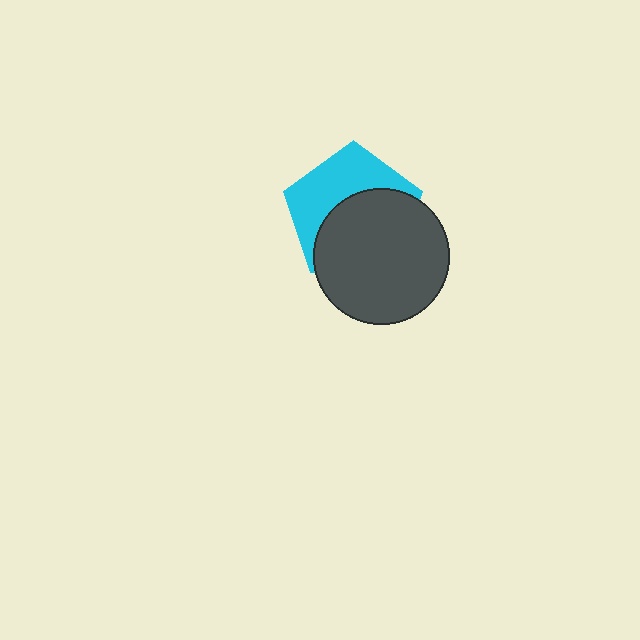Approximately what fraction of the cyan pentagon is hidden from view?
Roughly 55% of the cyan pentagon is hidden behind the dark gray circle.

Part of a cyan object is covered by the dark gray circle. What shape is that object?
It is a pentagon.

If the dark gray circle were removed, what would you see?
You would see the complete cyan pentagon.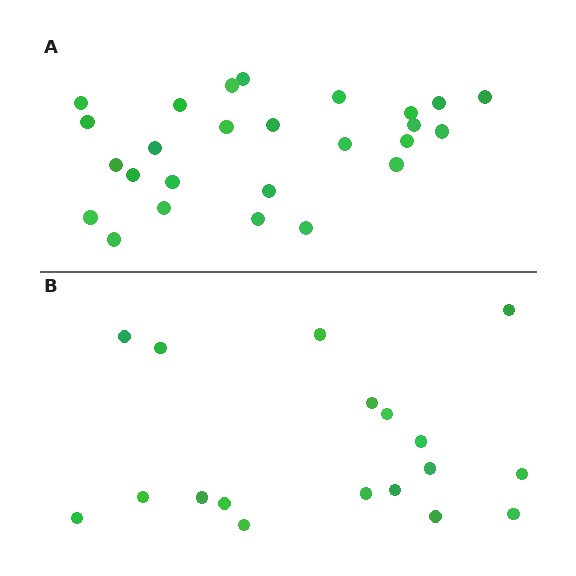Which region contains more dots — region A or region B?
Region A (the top region) has more dots.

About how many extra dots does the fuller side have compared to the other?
Region A has roughly 8 or so more dots than region B.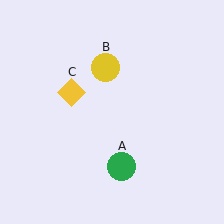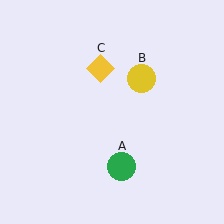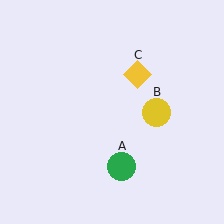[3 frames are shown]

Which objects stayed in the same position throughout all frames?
Green circle (object A) remained stationary.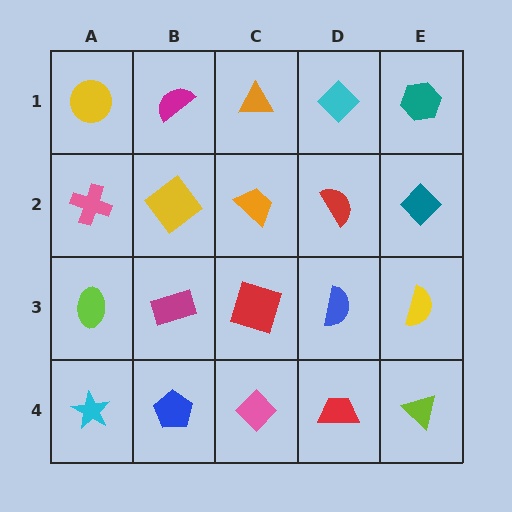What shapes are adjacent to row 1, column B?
A yellow diamond (row 2, column B), a yellow circle (row 1, column A), an orange triangle (row 1, column C).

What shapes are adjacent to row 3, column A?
A pink cross (row 2, column A), a cyan star (row 4, column A), a magenta rectangle (row 3, column B).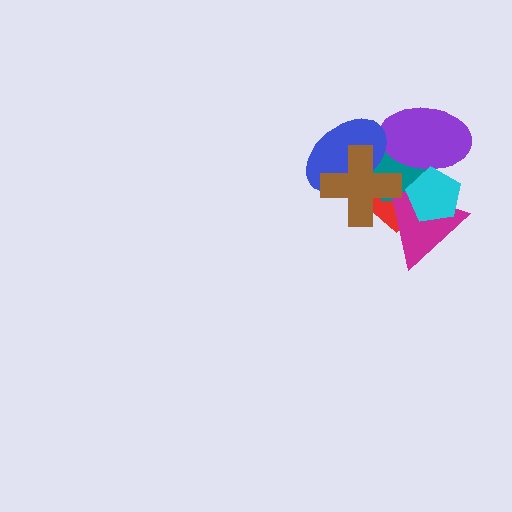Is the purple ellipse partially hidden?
Yes, it is partially covered by another shape.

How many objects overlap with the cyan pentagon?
4 objects overlap with the cyan pentagon.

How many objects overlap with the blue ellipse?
4 objects overlap with the blue ellipse.